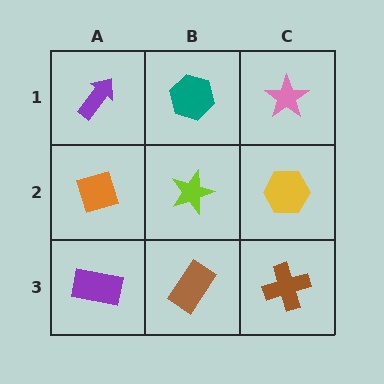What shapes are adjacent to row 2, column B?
A teal hexagon (row 1, column B), a brown rectangle (row 3, column B), an orange diamond (row 2, column A), a yellow hexagon (row 2, column C).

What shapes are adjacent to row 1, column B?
A lime star (row 2, column B), a purple arrow (row 1, column A), a pink star (row 1, column C).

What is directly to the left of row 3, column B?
A purple rectangle.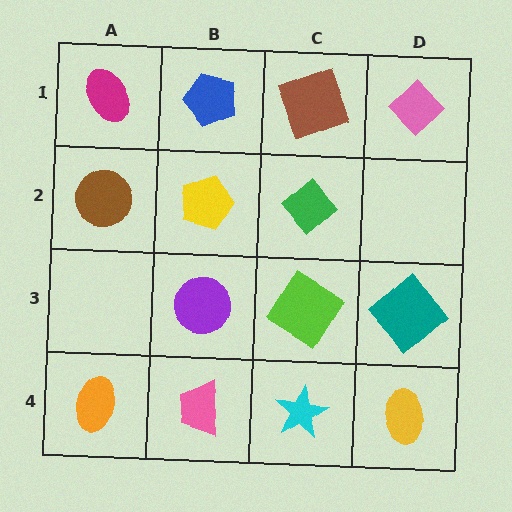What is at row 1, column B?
A blue pentagon.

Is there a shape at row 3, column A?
No, that cell is empty.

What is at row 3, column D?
A teal diamond.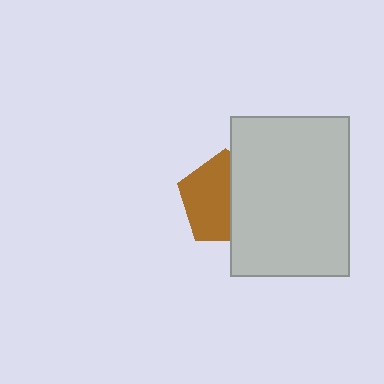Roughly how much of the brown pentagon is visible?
About half of it is visible (roughly 56%).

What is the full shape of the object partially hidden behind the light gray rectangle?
The partially hidden object is a brown pentagon.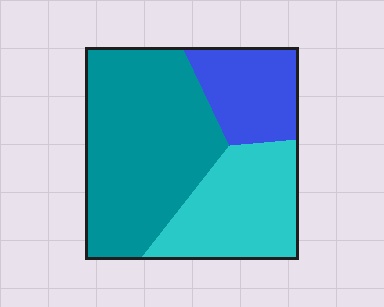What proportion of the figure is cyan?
Cyan takes up between a quarter and a half of the figure.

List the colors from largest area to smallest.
From largest to smallest: teal, cyan, blue.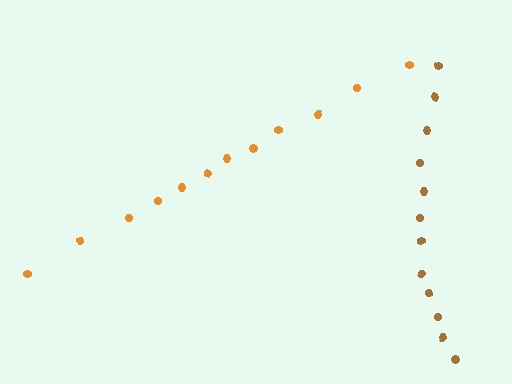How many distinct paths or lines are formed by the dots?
There are 2 distinct paths.